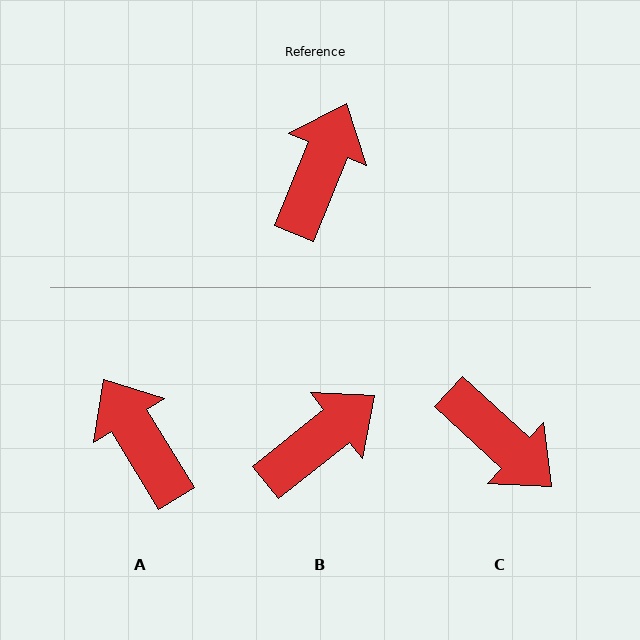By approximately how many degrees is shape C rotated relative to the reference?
Approximately 110 degrees clockwise.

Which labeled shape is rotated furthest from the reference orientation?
C, about 110 degrees away.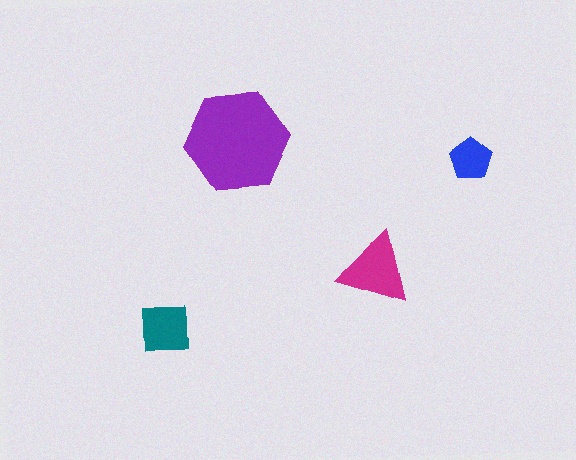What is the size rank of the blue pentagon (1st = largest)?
4th.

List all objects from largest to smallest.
The purple hexagon, the magenta triangle, the teal square, the blue pentagon.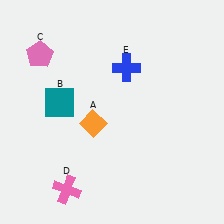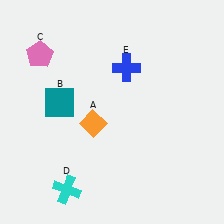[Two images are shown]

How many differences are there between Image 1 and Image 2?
There is 1 difference between the two images.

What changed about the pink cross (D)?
In Image 1, D is pink. In Image 2, it changed to cyan.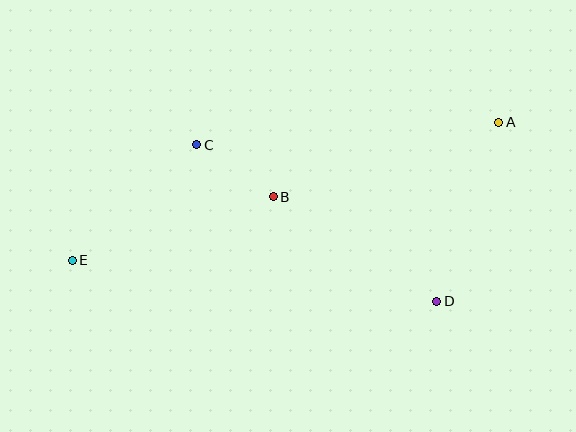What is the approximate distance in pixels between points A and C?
The distance between A and C is approximately 303 pixels.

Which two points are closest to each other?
Points B and C are closest to each other.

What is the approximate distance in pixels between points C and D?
The distance between C and D is approximately 287 pixels.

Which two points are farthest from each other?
Points A and E are farthest from each other.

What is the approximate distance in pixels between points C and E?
The distance between C and E is approximately 170 pixels.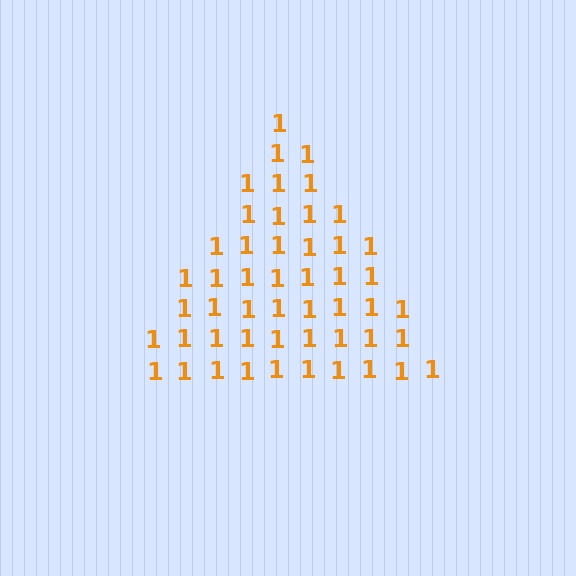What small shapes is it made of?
It is made of small digit 1's.